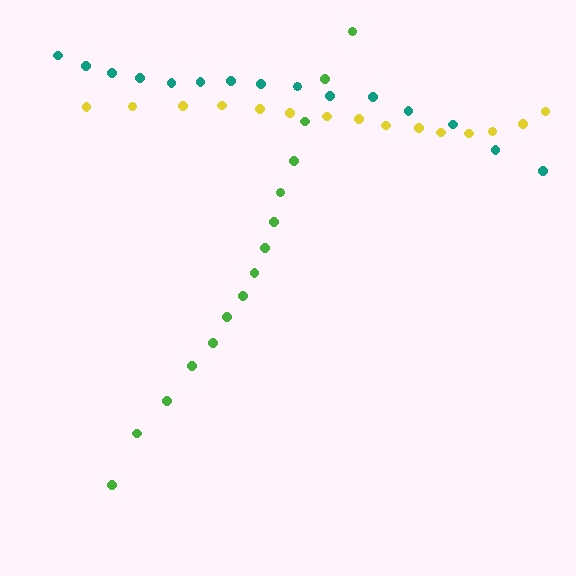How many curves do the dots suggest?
There are 3 distinct paths.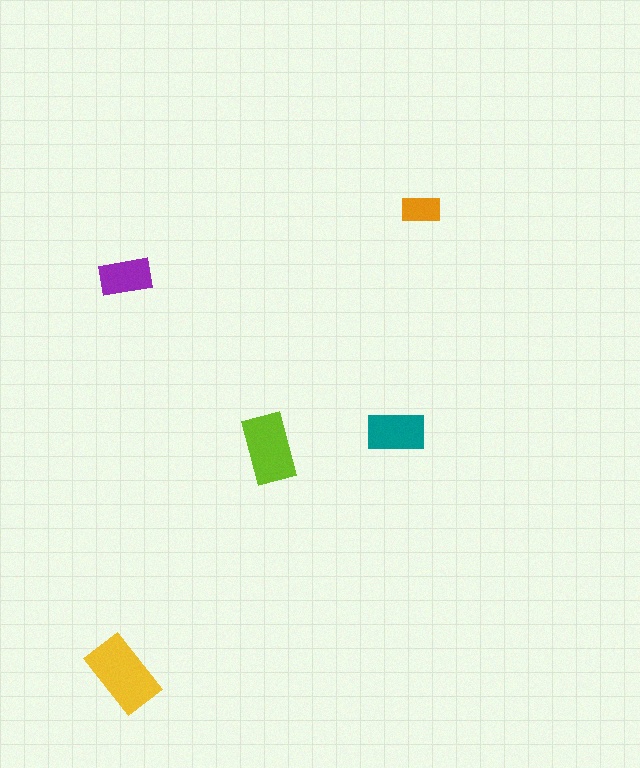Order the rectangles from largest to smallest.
the yellow one, the lime one, the teal one, the purple one, the orange one.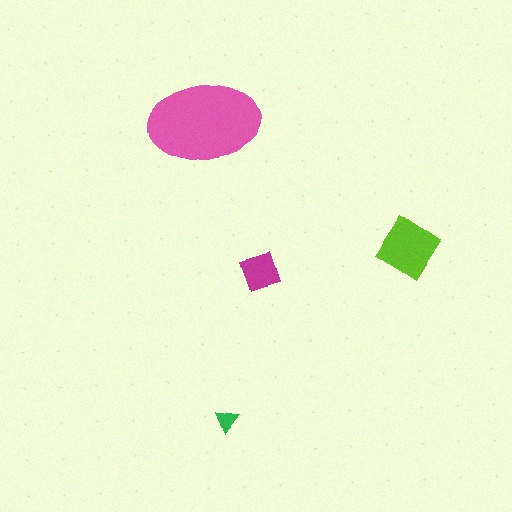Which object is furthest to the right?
The lime diamond is rightmost.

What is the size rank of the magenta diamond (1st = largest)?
3rd.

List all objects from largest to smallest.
The pink ellipse, the lime diamond, the magenta diamond, the green triangle.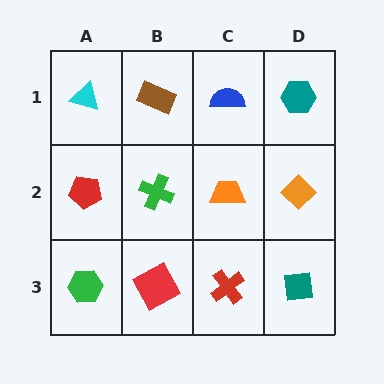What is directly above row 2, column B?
A brown rectangle.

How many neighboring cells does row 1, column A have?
2.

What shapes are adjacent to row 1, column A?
A red pentagon (row 2, column A), a brown rectangle (row 1, column B).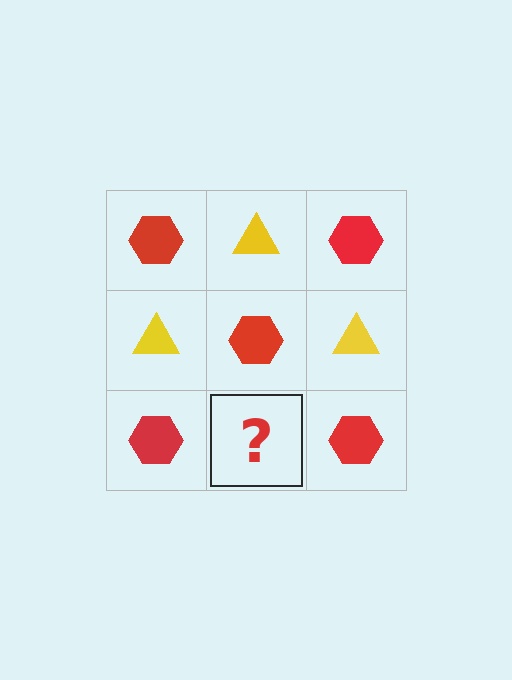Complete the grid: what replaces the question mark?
The question mark should be replaced with a yellow triangle.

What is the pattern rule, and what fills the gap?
The rule is that it alternates red hexagon and yellow triangle in a checkerboard pattern. The gap should be filled with a yellow triangle.